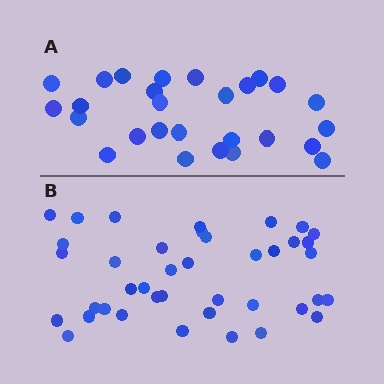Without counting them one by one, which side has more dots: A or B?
Region B (the bottom region) has more dots.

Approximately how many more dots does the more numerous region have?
Region B has approximately 15 more dots than region A.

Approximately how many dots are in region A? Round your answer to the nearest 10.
About 30 dots. (The exact count is 27, which rounds to 30.)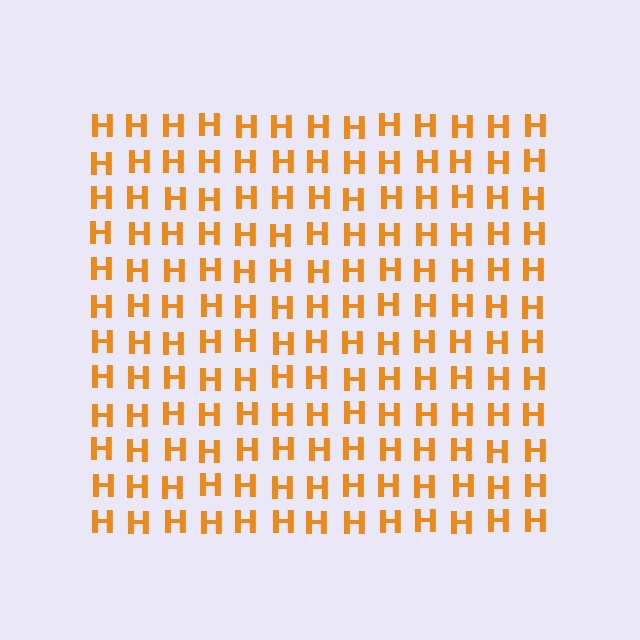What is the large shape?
The large shape is a square.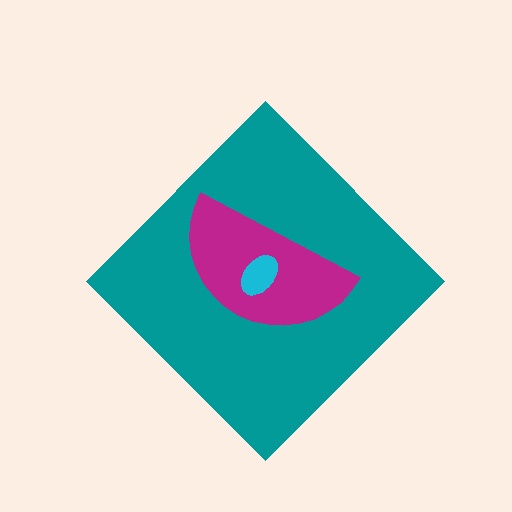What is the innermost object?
The cyan ellipse.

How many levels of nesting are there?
3.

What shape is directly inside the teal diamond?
The magenta semicircle.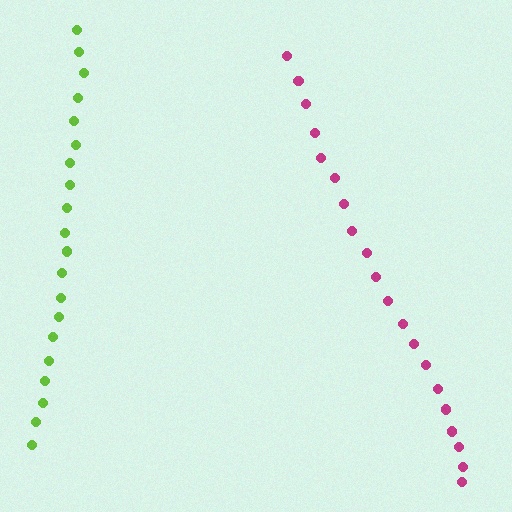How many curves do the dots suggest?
There are 2 distinct paths.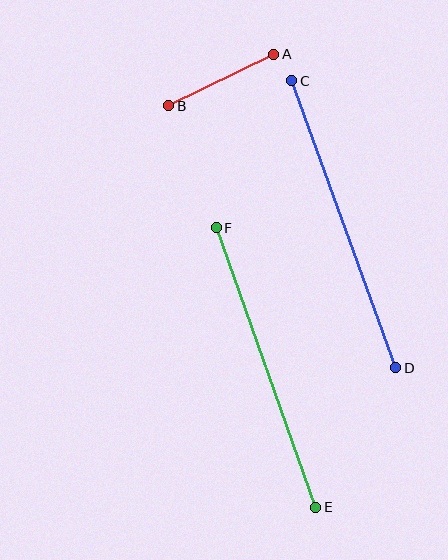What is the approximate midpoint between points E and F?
The midpoint is at approximately (266, 367) pixels.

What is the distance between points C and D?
The distance is approximately 305 pixels.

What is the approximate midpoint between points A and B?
The midpoint is at approximately (221, 80) pixels.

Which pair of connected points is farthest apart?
Points C and D are farthest apart.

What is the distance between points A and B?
The distance is approximately 117 pixels.